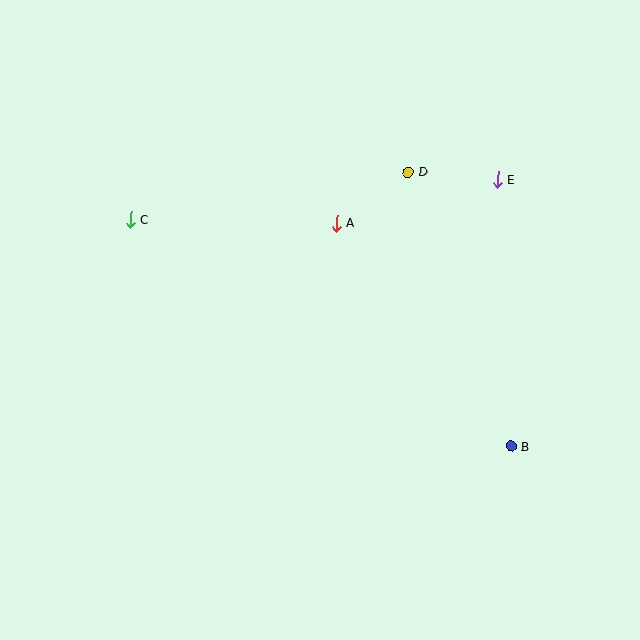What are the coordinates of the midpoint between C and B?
The midpoint between C and B is at (320, 333).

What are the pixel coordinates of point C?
Point C is at (130, 219).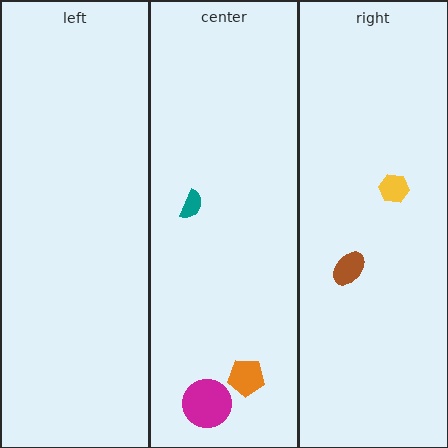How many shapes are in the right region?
2.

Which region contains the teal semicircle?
The center region.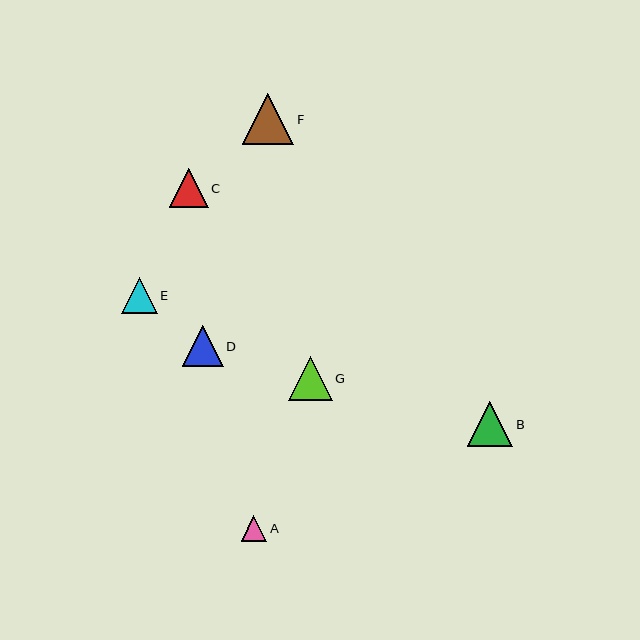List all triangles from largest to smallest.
From largest to smallest: F, B, G, D, C, E, A.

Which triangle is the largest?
Triangle F is the largest with a size of approximately 52 pixels.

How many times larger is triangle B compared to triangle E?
Triangle B is approximately 1.3 times the size of triangle E.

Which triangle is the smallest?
Triangle A is the smallest with a size of approximately 25 pixels.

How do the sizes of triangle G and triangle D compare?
Triangle G and triangle D are approximately the same size.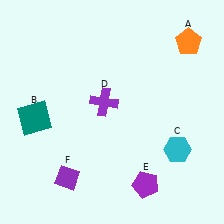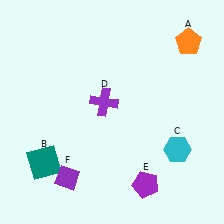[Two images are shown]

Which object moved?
The teal square (B) moved down.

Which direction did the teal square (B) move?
The teal square (B) moved down.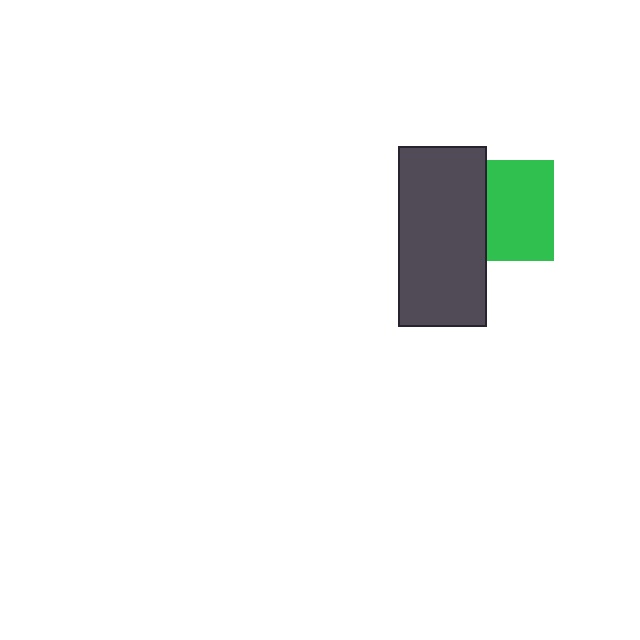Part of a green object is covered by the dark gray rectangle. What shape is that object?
It is a square.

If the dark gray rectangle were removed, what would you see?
You would see the complete green square.